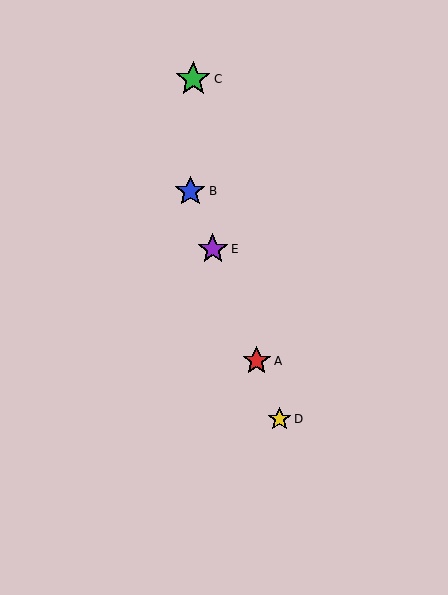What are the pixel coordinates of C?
Object C is at (193, 79).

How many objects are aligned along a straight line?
4 objects (A, B, D, E) are aligned along a straight line.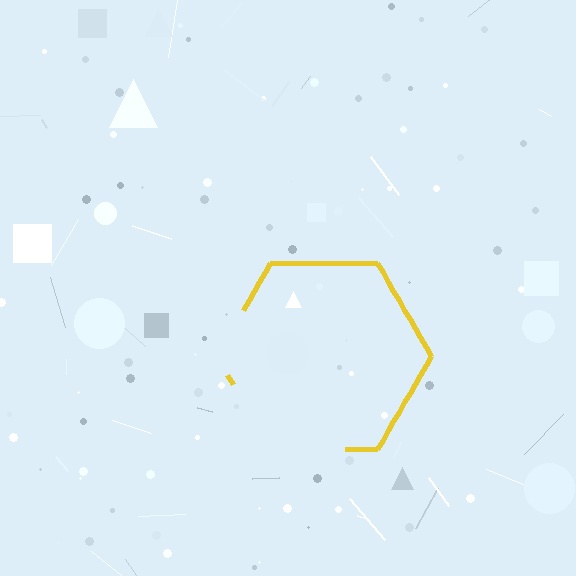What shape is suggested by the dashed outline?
The dashed outline suggests a hexagon.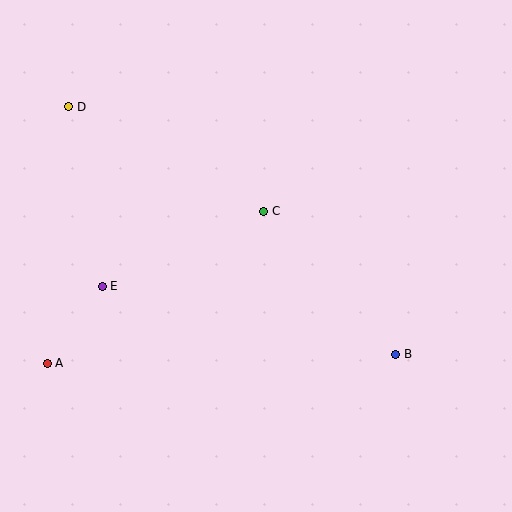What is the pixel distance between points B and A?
The distance between B and A is 349 pixels.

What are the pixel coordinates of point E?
Point E is at (102, 286).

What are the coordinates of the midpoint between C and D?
The midpoint between C and D is at (166, 159).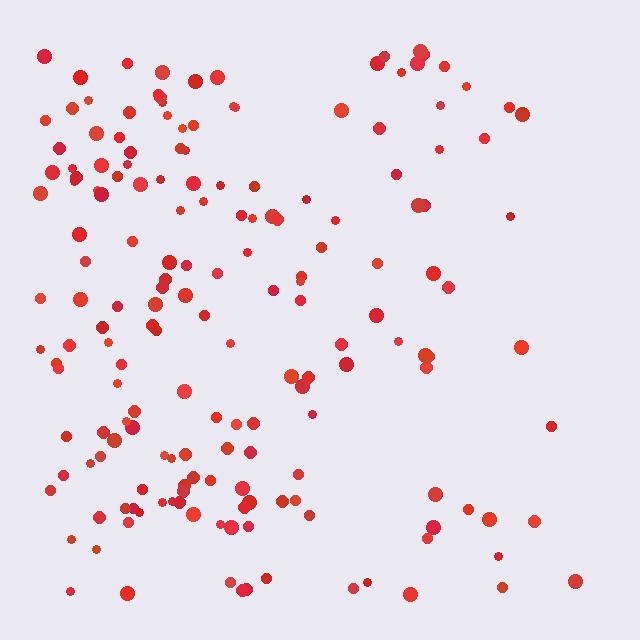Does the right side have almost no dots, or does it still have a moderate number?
Still a moderate number, just noticeably fewer than the left.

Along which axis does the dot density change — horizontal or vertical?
Horizontal.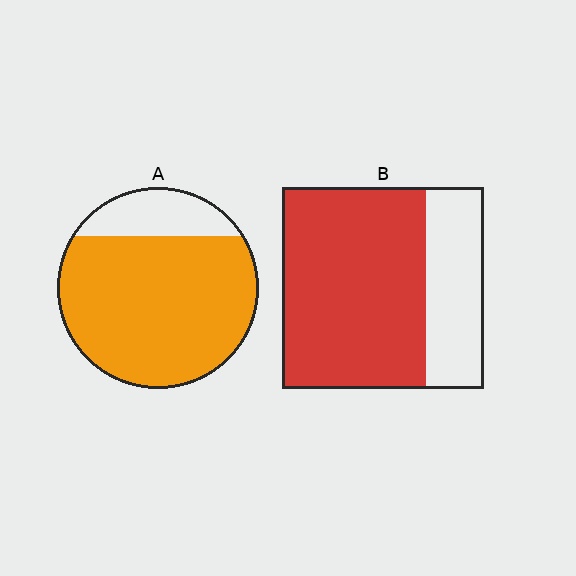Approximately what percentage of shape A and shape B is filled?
A is approximately 80% and B is approximately 70%.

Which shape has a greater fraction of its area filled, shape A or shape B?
Shape A.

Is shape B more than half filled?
Yes.